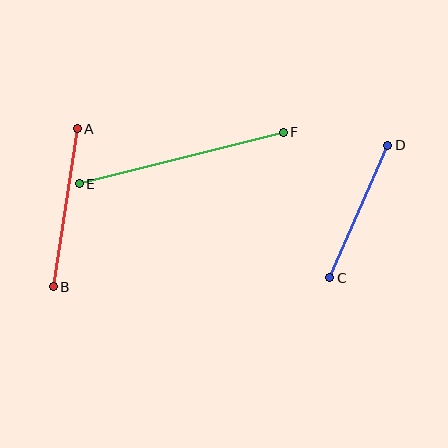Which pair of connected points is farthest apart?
Points E and F are farthest apart.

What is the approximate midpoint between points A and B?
The midpoint is at approximately (65, 208) pixels.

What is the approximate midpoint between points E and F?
The midpoint is at approximately (181, 158) pixels.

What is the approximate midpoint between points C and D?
The midpoint is at approximately (358, 211) pixels.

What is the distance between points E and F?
The distance is approximately 211 pixels.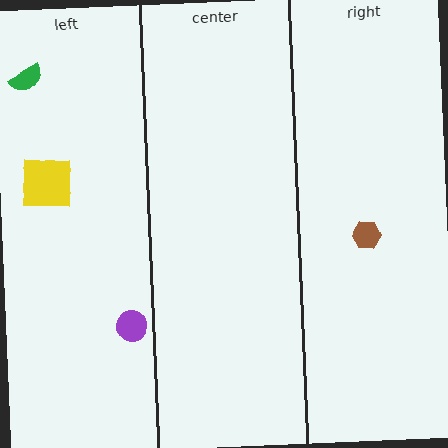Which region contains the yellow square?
The left region.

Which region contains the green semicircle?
The left region.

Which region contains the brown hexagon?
The right region.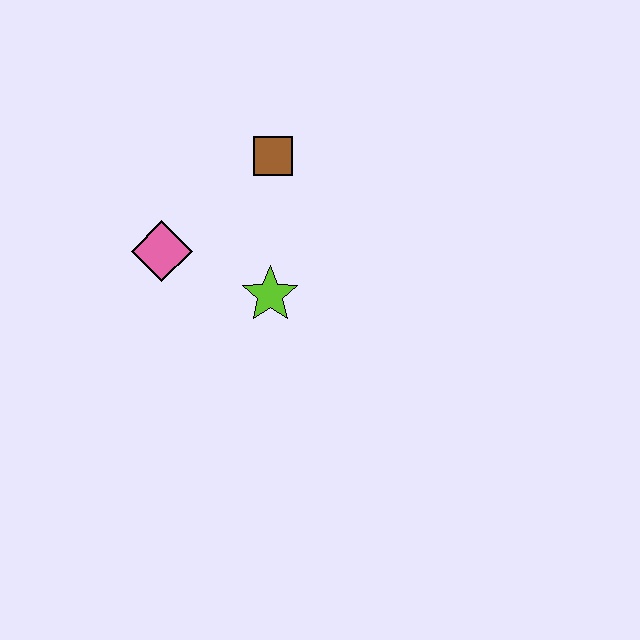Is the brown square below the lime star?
No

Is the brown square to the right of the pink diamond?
Yes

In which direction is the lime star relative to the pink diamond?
The lime star is to the right of the pink diamond.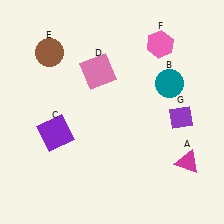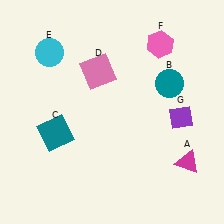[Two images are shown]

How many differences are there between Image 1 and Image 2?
There are 2 differences between the two images.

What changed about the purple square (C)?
In Image 1, C is purple. In Image 2, it changed to teal.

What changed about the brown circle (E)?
In Image 1, E is brown. In Image 2, it changed to cyan.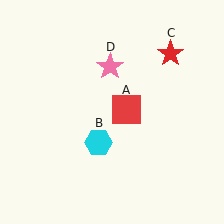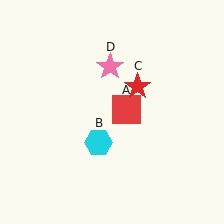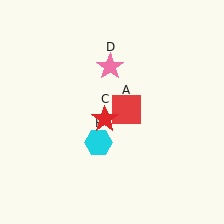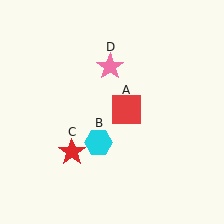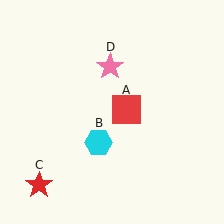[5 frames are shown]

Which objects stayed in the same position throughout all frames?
Red square (object A) and cyan hexagon (object B) and pink star (object D) remained stationary.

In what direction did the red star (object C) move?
The red star (object C) moved down and to the left.